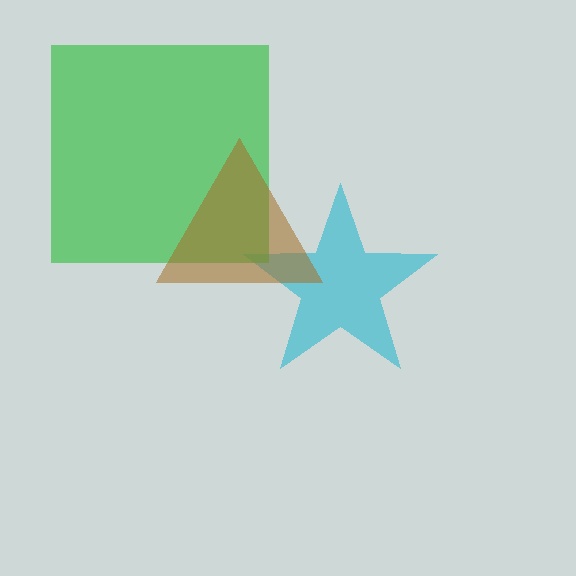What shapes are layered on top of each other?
The layered shapes are: a cyan star, a green square, a brown triangle.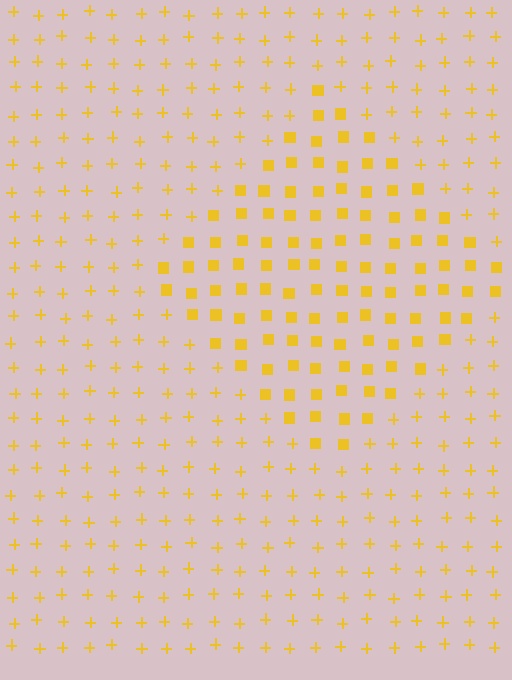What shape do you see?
I see a diamond.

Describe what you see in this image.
The image is filled with small yellow elements arranged in a uniform grid. A diamond-shaped region contains squares, while the surrounding area contains plus signs. The boundary is defined purely by the change in element shape.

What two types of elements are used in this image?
The image uses squares inside the diamond region and plus signs outside it.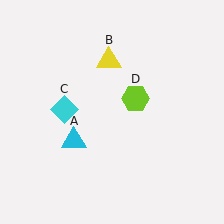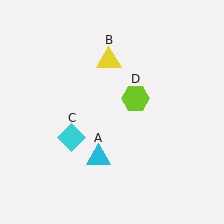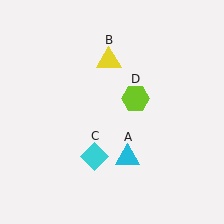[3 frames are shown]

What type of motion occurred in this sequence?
The cyan triangle (object A), cyan diamond (object C) rotated counterclockwise around the center of the scene.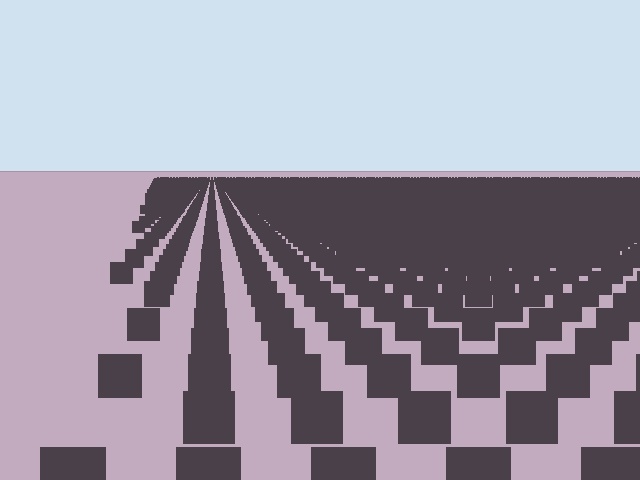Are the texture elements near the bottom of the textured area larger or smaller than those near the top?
Larger. Near the bottom, elements are closer to the viewer and appear at a bigger on-screen size.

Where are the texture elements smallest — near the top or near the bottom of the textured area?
Near the top.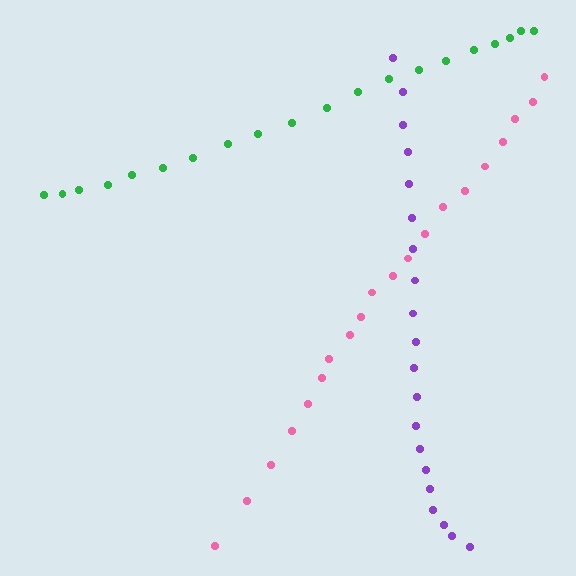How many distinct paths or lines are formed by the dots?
There are 3 distinct paths.